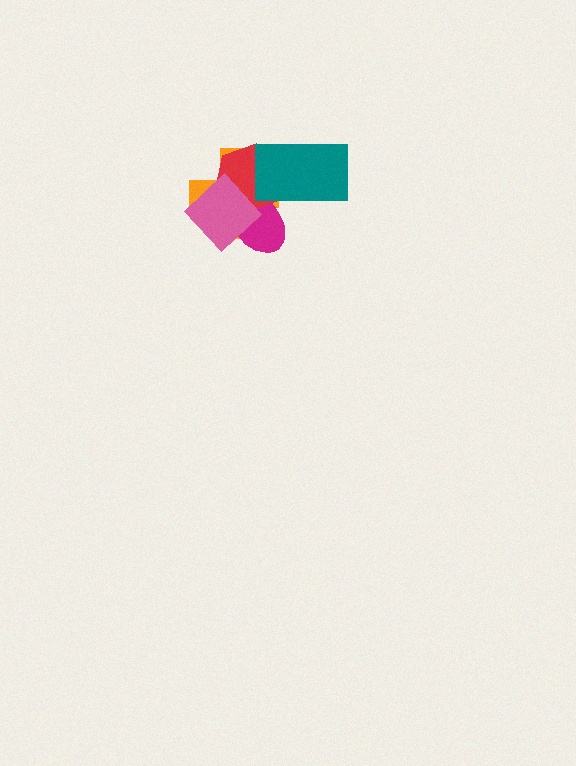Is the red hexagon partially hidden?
Yes, it is partially covered by another shape.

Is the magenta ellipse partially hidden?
Yes, it is partially covered by another shape.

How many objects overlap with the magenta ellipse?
4 objects overlap with the magenta ellipse.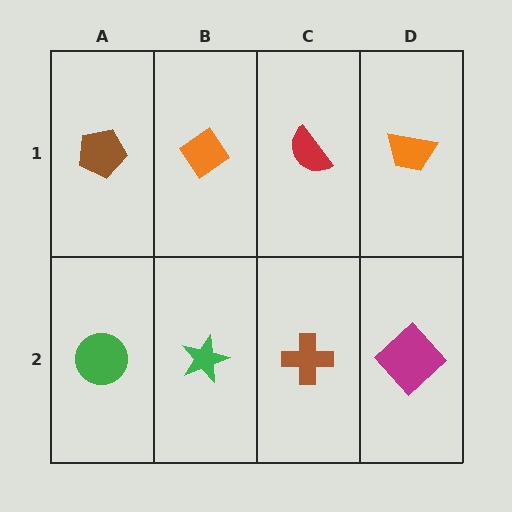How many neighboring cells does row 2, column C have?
3.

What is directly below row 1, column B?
A green star.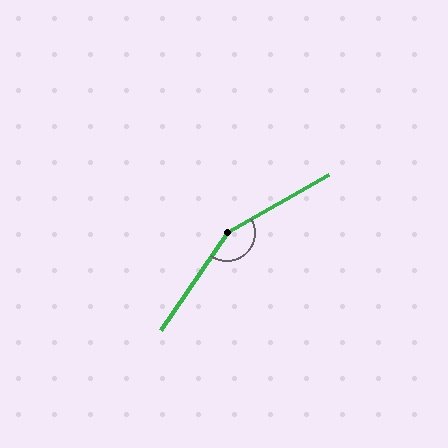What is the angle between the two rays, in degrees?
Approximately 154 degrees.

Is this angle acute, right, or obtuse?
It is obtuse.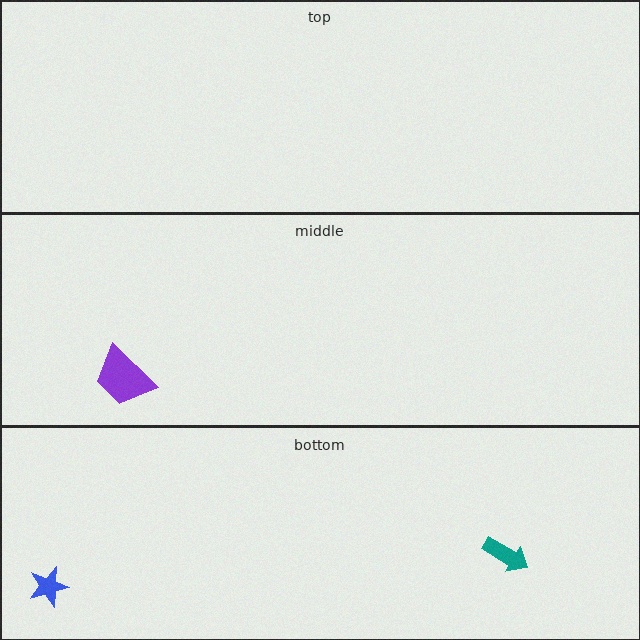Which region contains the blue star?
The bottom region.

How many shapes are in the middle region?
1.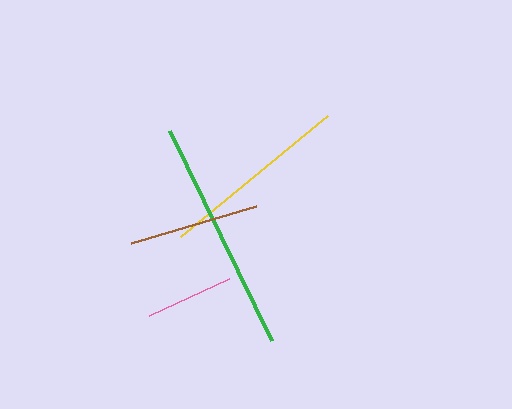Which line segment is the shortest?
The pink line is the shortest at approximately 88 pixels.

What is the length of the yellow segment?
The yellow segment is approximately 189 pixels long.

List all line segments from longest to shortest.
From longest to shortest: green, yellow, brown, pink.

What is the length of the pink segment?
The pink segment is approximately 88 pixels long.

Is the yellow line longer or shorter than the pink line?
The yellow line is longer than the pink line.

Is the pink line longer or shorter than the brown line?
The brown line is longer than the pink line.